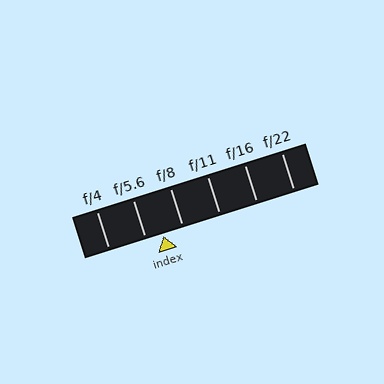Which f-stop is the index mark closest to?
The index mark is closest to f/5.6.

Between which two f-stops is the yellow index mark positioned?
The index mark is between f/5.6 and f/8.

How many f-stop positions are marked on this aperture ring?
There are 6 f-stop positions marked.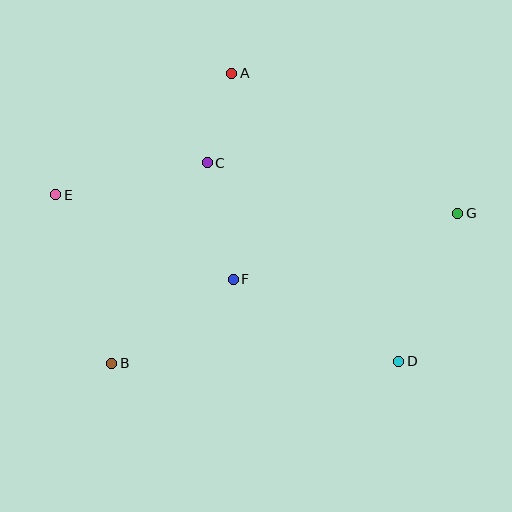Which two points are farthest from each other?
Points E and G are farthest from each other.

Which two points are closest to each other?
Points A and C are closest to each other.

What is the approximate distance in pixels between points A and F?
The distance between A and F is approximately 206 pixels.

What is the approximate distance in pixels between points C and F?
The distance between C and F is approximately 119 pixels.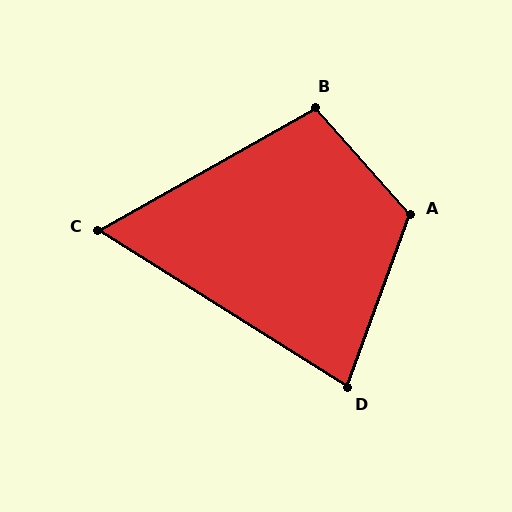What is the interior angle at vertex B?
Approximately 102 degrees (obtuse).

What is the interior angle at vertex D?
Approximately 78 degrees (acute).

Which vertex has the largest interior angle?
A, at approximately 118 degrees.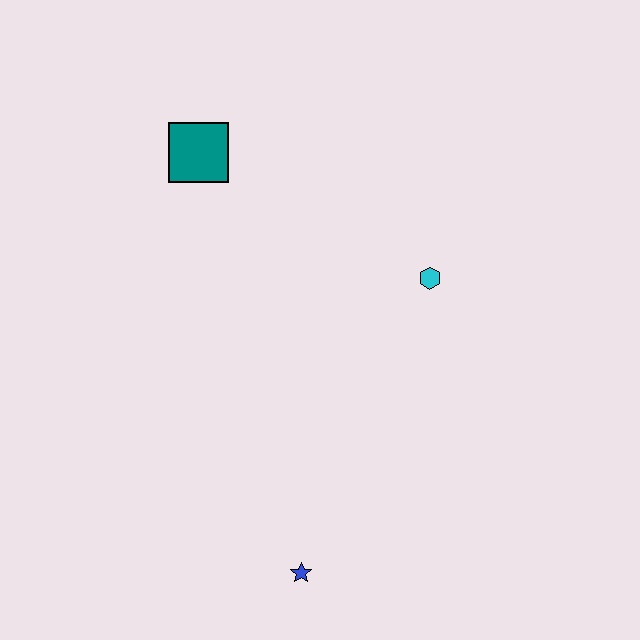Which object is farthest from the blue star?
The teal square is farthest from the blue star.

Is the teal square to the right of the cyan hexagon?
No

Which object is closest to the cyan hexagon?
The teal square is closest to the cyan hexagon.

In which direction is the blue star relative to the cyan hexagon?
The blue star is below the cyan hexagon.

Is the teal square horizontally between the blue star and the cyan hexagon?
No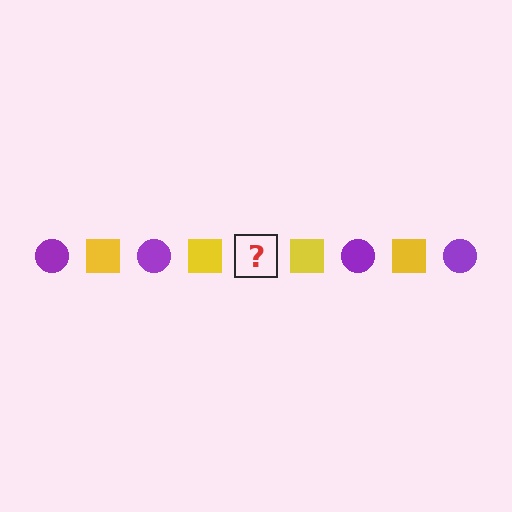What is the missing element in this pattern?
The missing element is a purple circle.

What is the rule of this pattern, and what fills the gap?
The rule is that the pattern alternates between purple circle and yellow square. The gap should be filled with a purple circle.